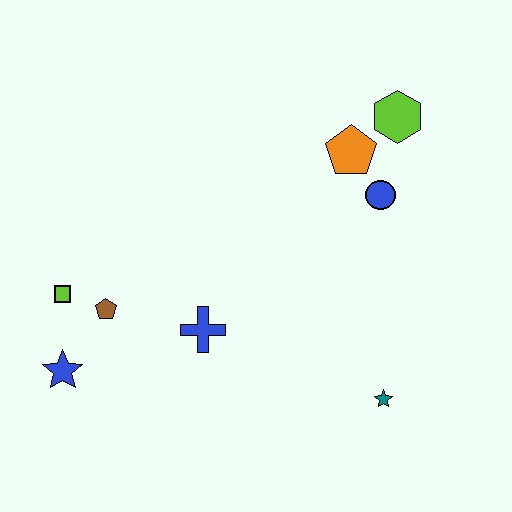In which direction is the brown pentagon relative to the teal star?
The brown pentagon is to the left of the teal star.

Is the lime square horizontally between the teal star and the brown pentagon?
No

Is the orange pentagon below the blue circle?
No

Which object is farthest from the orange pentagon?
The blue star is farthest from the orange pentagon.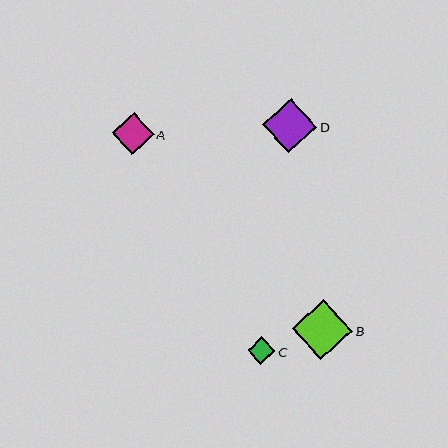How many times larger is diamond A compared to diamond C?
Diamond A is approximately 1.5 times the size of diamond C.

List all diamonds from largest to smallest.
From largest to smallest: B, D, A, C.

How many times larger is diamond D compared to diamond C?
Diamond D is approximately 2.0 times the size of diamond C.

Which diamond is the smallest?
Diamond C is the smallest with a size of approximately 27 pixels.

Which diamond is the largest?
Diamond B is the largest with a size of approximately 60 pixels.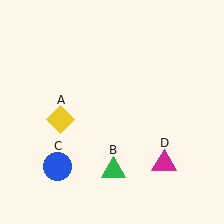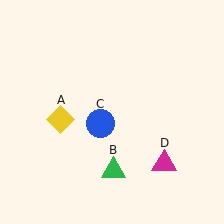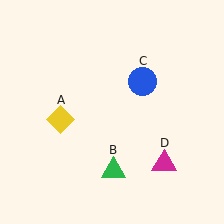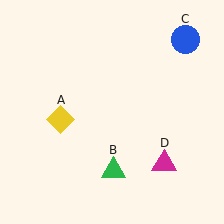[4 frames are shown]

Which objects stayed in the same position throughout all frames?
Yellow diamond (object A) and green triangle (object B) and magenta triangle (object D) remained stationary.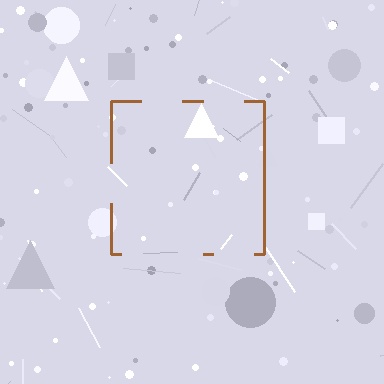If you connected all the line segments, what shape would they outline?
They would outline a square.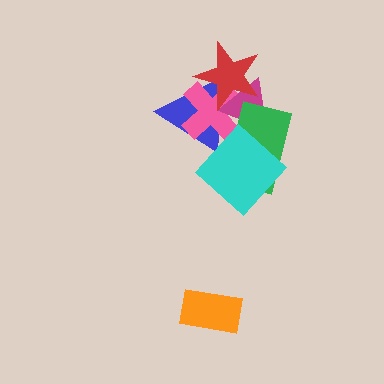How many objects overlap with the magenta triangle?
5 objects overlap with the magenta triangle.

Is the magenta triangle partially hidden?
Yes, it is partially covered by another shape.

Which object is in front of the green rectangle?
The cyan diamond is in front of the green rectangle.